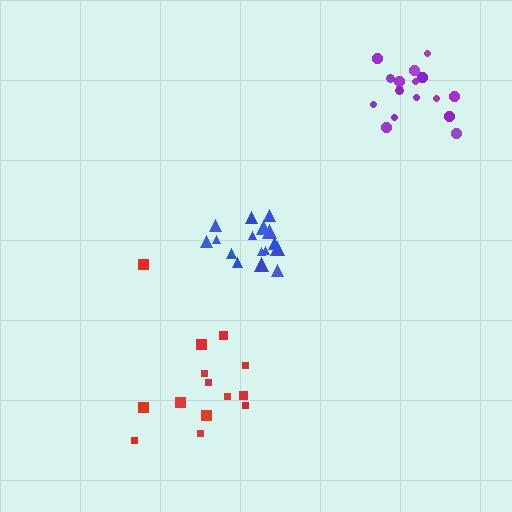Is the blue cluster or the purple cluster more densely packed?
Blue.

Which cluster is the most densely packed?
Blue.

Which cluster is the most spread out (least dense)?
Red.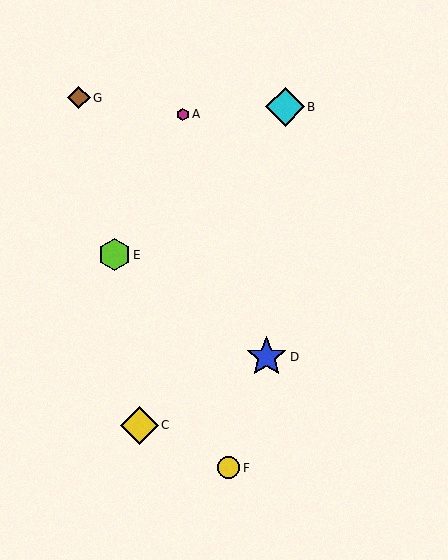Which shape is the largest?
The blue star (labeled D) is the largest.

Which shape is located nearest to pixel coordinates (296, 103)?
The cyan diamond (labeled B) at (285, 107) is nearest to that location.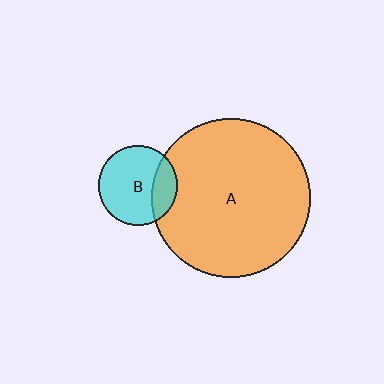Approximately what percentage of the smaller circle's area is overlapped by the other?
Approximately 25%.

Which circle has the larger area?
Circle A (orange).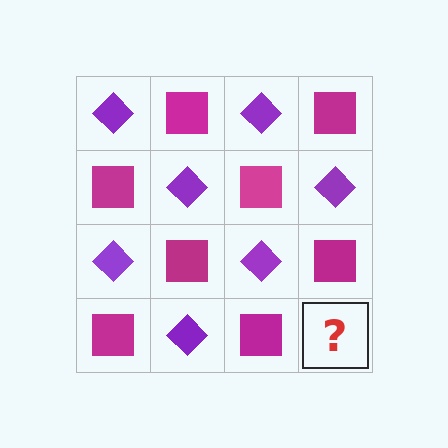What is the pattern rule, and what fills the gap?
The rule is that it alternates purple diamond and magenta square in a checkerboard pattern. The gap should be filled with a purple diamond.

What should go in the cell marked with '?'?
The missing cell should contain a purple diamond.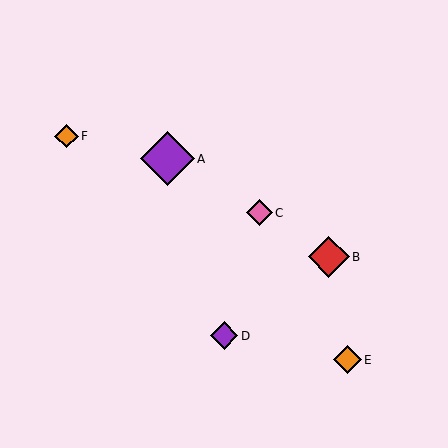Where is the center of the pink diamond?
The center of the pink diamond is at (259, 213).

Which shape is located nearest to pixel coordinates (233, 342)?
The purple diamond (labeled D) at (224, 336) is nearest to that location.